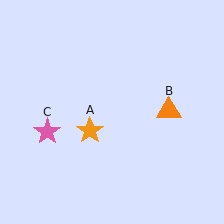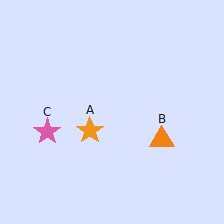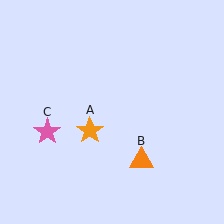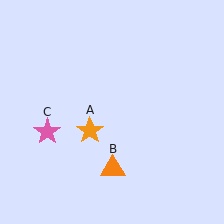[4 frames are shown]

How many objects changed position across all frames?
1 object changed position: orange triangle (object B).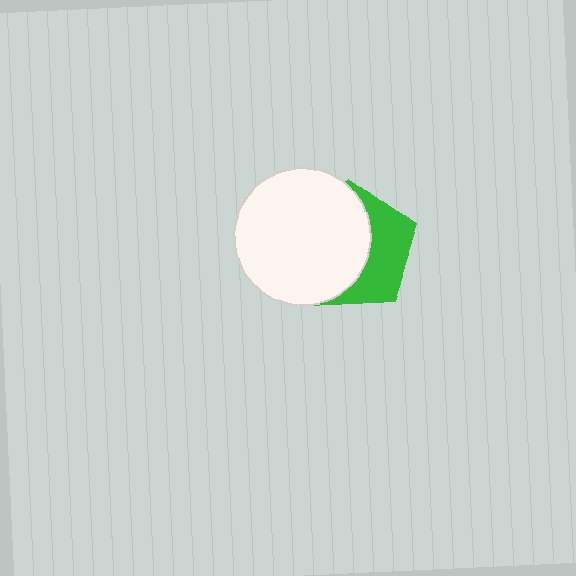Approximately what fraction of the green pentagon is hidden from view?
Roughly 59% of the green pentagon is hidden behind the white circle.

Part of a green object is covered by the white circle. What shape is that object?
It is a pentagon.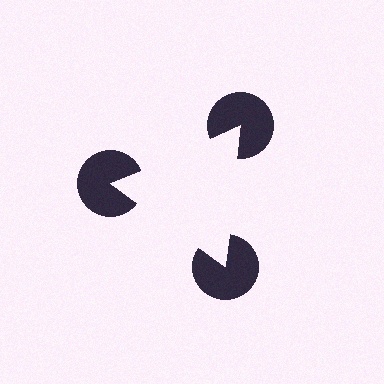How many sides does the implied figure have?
3 sides.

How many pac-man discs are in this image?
There are 3 — one at each vertex of the illusory triangle.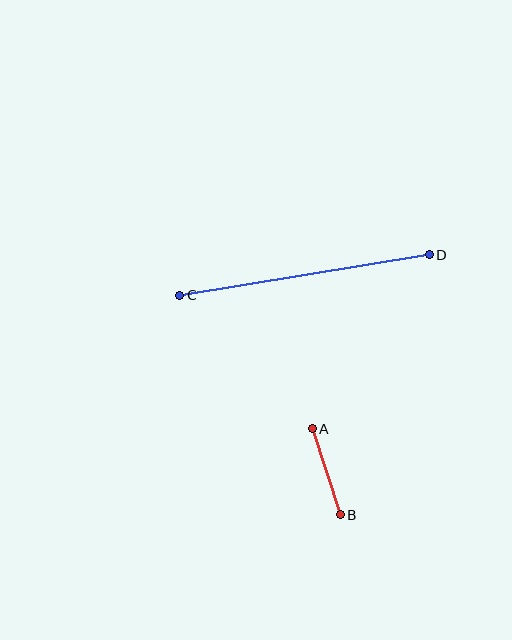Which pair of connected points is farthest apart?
Points C and D are farthest apart.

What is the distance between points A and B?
The distance is approximately 91 pixels.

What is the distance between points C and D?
The distance is approximately 253 pixels.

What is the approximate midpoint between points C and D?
The midpoint is at approximately (305, 275) pixels.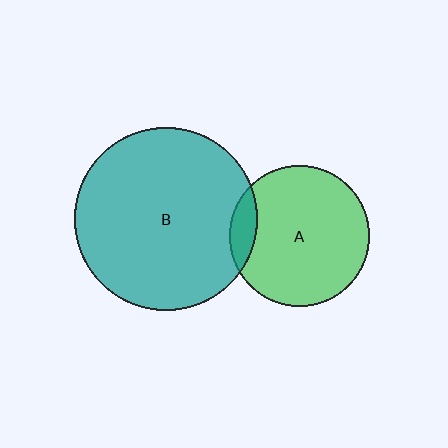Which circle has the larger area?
Circle B (teal).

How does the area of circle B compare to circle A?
Approximately 1.7 times.